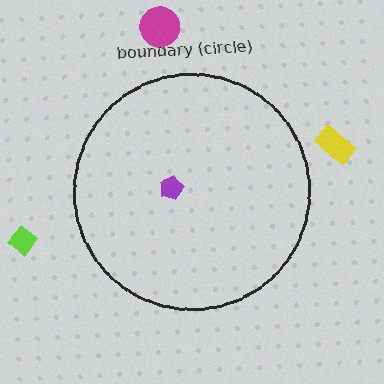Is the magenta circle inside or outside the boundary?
Outside.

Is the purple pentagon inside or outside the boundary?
Inside.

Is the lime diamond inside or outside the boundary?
Outside.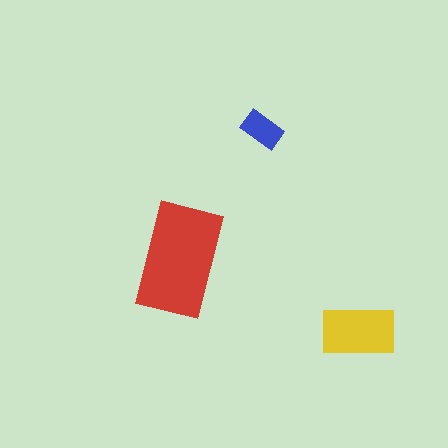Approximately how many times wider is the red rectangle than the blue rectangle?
About 2.5 times wider.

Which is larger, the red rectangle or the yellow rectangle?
The red one.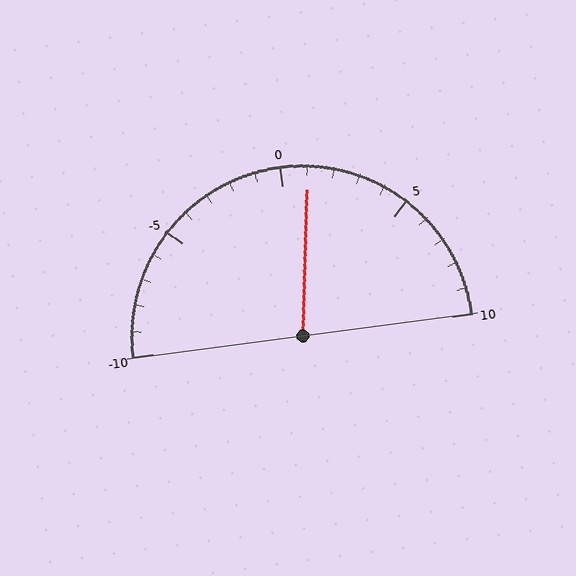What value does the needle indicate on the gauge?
The needle indicates approximately 1.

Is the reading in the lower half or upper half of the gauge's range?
The reading is in the upper half of the range (-10 to 10).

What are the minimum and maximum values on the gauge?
The gauge ranges from -10 to 10.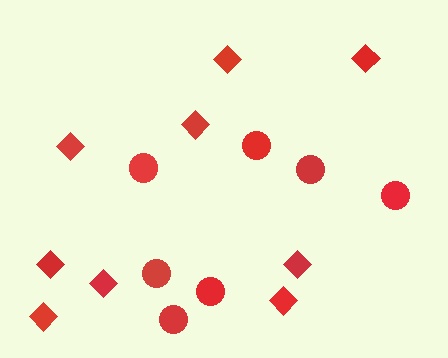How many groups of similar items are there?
There are 2 groups: one group of diamonds (9) and one group of circles (7).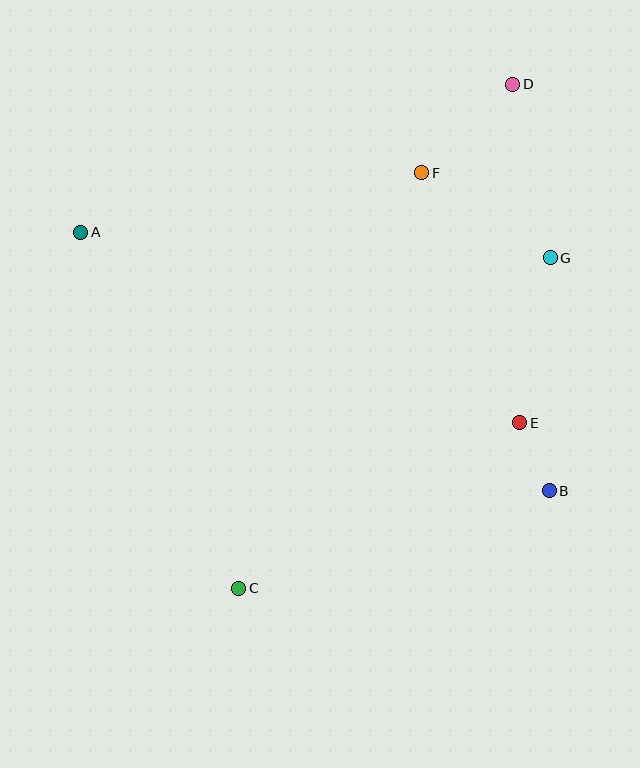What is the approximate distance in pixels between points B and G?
The distance between B and G is approximately 233 pixels.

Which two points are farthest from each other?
Points C and D are farthest from each other.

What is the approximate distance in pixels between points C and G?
The distance between C and G is approximately 454 pixels.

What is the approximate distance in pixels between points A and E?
The distance between A and E is approximately 478 pixels.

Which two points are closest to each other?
Points B and E are closest to each other.